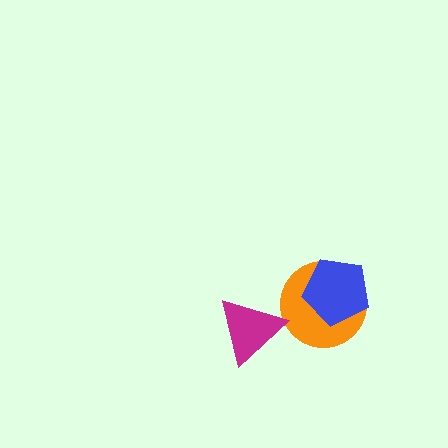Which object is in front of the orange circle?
The blue pentagon is in front of the orange circle.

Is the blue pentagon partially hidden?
No, no other shape covers it.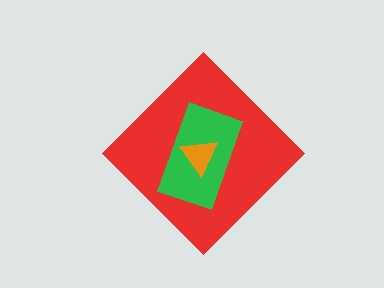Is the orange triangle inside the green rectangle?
Yes.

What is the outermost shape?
The red diamond.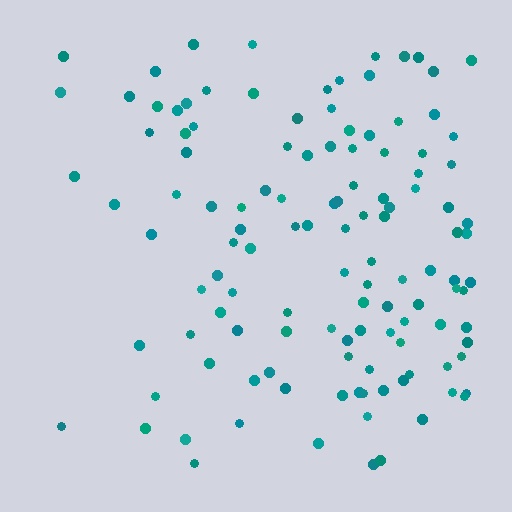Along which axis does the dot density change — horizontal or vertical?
Horizontal.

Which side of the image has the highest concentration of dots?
The right.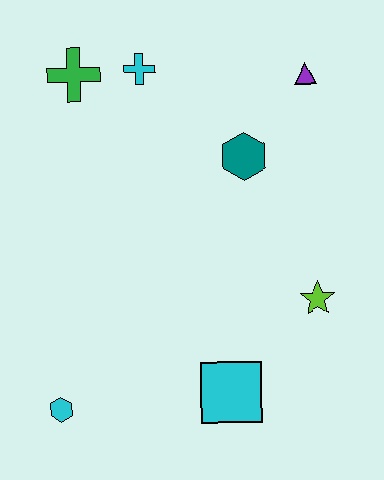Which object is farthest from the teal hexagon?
The cyan hexagon is farthest from the teal hexagon.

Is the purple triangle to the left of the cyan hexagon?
No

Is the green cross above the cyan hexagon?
Yes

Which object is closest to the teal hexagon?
The purple triangle is closest to the teal hexagon.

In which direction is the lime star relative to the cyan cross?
The lime star is below the cyan cross.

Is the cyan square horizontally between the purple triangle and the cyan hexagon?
Yes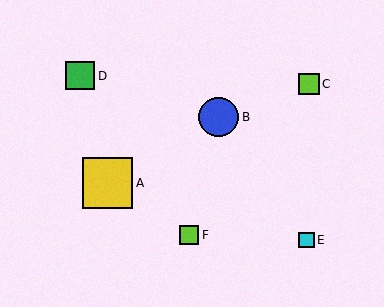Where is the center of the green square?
The center of the green square is at (80, 76).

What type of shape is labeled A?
Shape A is a yellow square.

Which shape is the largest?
The yellow square (labeled A) is the largest.